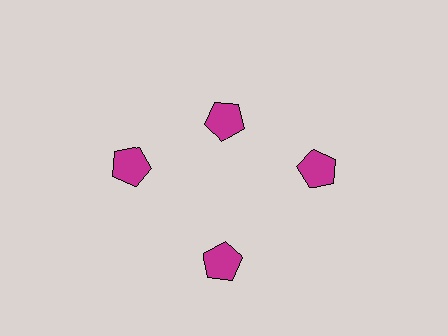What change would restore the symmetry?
The symmetry would be restored by moving it outward, back onto the ring so that all 4 pentagons sit at equal angles and equal distance from the center.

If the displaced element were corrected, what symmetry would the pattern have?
It would have 4-fold rotational symmetry — the pattern would map onto itself every 90 degrees.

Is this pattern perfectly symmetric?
No. The 4 magenta pentagons are arranged in a ring, but one element near the 12 o'clock position is pulled inward toward the center, breaking the 4-fold rotational symmetry.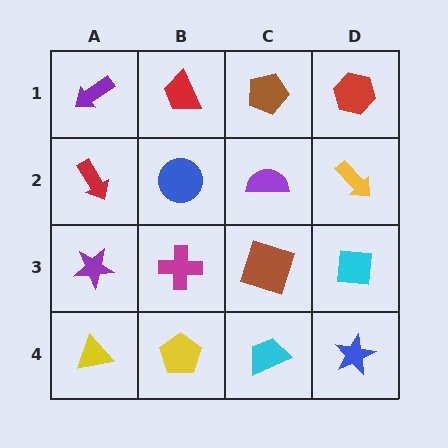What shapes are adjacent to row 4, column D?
A cyan square (row 3, column D), a cyan trapezoid (row 4, column C).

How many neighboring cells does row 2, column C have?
4.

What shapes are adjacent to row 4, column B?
A magenta cross (row 3, column B), a yellow triangle (row 4, column A), a cyan trapezoid (row 4, column C).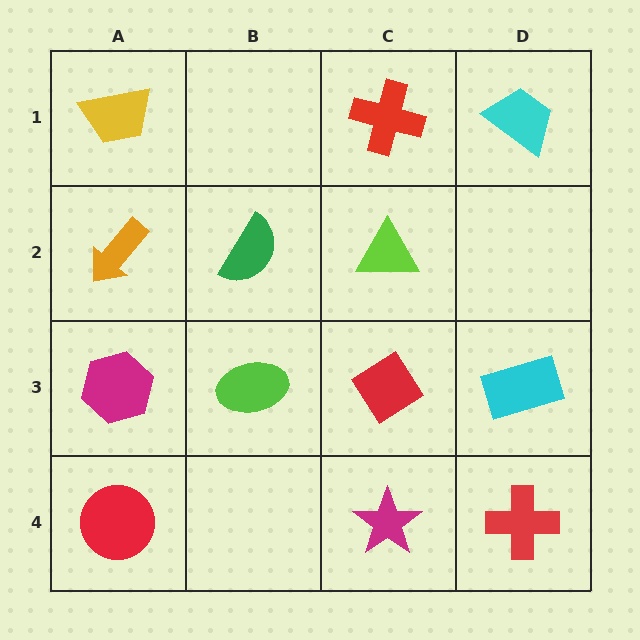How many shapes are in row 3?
4 shapes.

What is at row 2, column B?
A green semicircle.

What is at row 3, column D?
A cyan rectangle.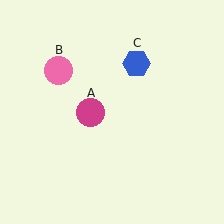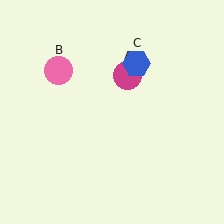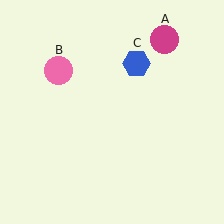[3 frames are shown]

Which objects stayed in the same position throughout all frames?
Pink circle (object B) and blue hexagon (object C) remained stationary.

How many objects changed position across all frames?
1 object changed position: magenta circle (object A).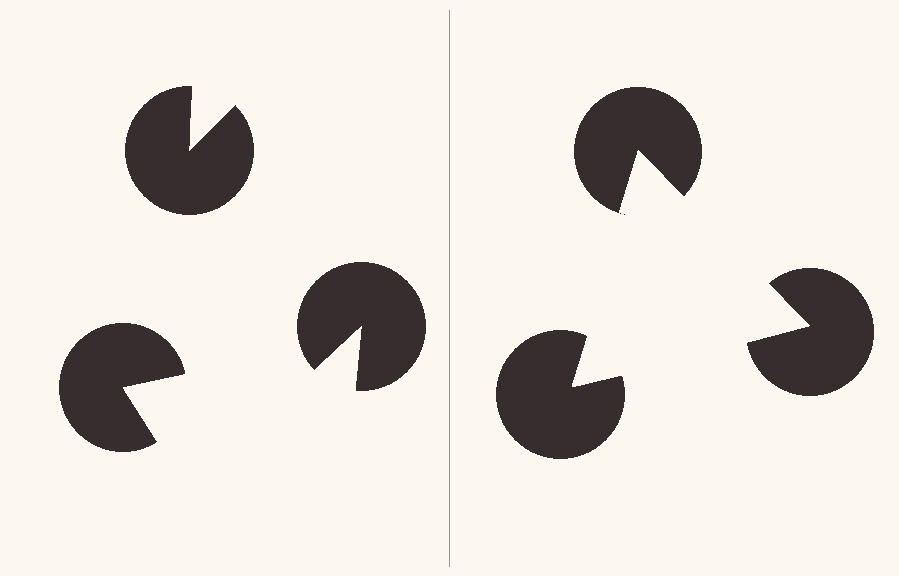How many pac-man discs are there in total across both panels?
6 — 3 on each side.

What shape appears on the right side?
An illusory triangle.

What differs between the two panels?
The pac-man discs are positioned identically on both sides; only the wedge orientations differ. On the right they align to a triangle; on the left they are misaligned.